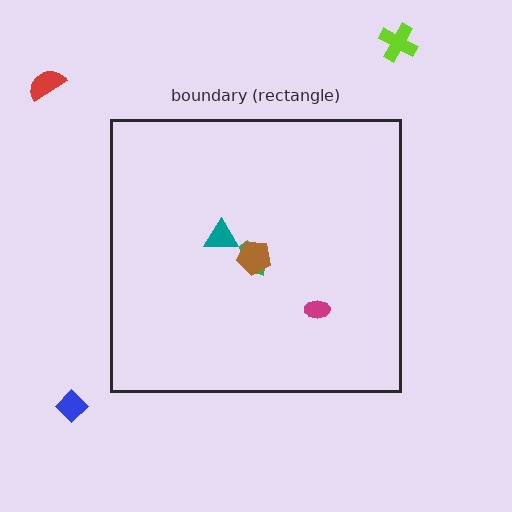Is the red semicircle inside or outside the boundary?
Outside.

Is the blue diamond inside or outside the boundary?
Outside.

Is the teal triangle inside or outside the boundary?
Inside.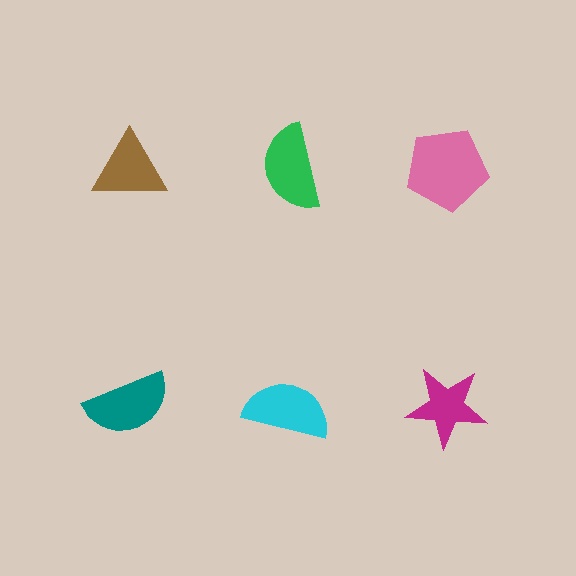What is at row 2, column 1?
A teal semicircle.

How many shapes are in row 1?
3 shapes.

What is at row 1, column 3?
A pink pentagon.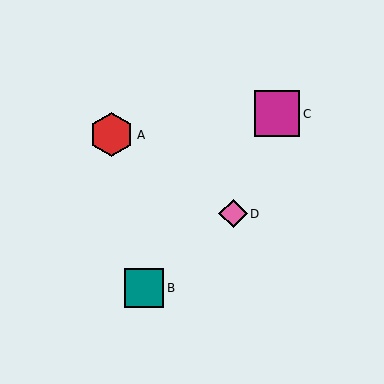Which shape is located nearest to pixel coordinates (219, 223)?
The pink diamond (labeled D) at (233, 214) is nearest to that location.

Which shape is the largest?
The magenta square (labeled C) is the largest.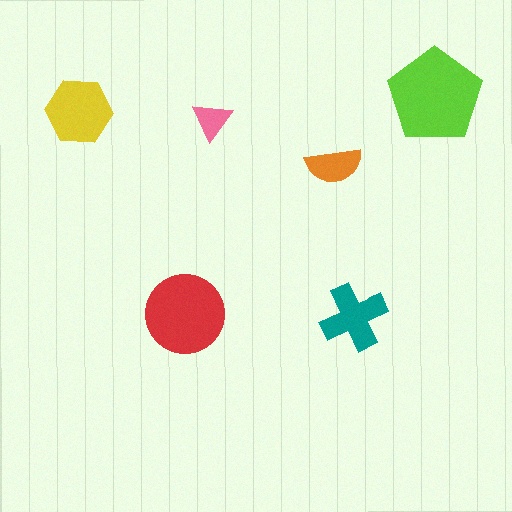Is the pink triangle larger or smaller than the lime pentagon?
Smaller.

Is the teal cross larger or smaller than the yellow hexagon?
Smaller.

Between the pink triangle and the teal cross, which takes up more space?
The teal cross.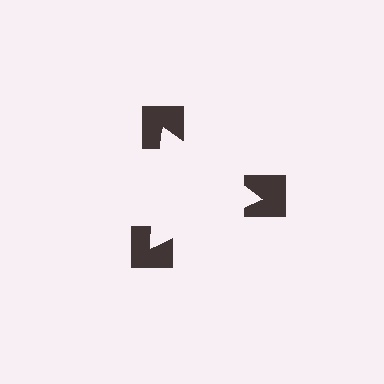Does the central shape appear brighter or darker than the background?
It typically appears slightly brighter than the background, even though no actual brightness change is drawn.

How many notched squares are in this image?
There are 3 — one at each vertex of the illusory triangle.